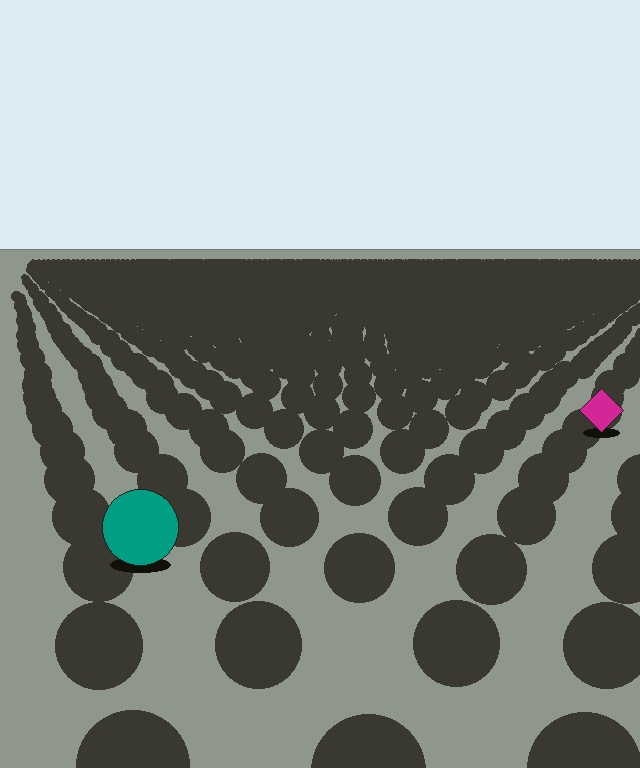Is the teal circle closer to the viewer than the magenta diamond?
Yes. The teal circle is closer — you can tell from the texture gradient: the ground texture is coarser near it.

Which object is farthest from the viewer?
The magenta diamond is farthest from the viewer. It appears smaller and the ground texture around it is denser.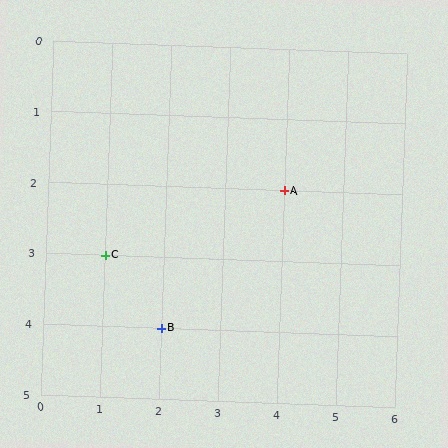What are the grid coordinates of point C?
Point C is at grid coordinates (1, 3).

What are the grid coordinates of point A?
Point A is at grid coordinates (4, 2).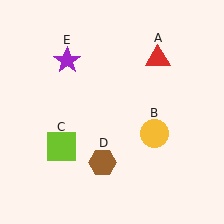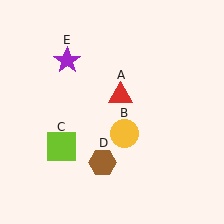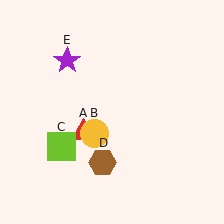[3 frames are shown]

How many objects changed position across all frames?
2 objects changed position: red triangle (object A), yellow circle (object B).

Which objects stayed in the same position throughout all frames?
Lime square (object C) and brown hexagon (object D) and purple star (object E) remained stationary.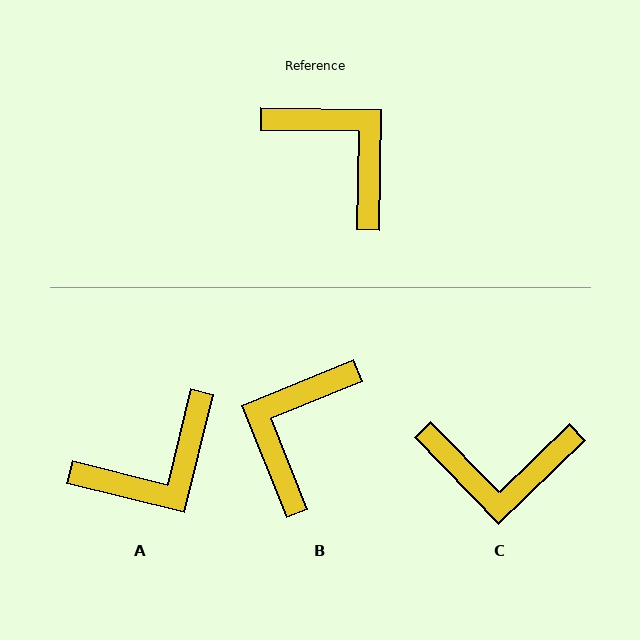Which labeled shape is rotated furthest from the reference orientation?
C, about 135 degrees away.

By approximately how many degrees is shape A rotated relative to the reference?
Approximately 103 degrees clockwise.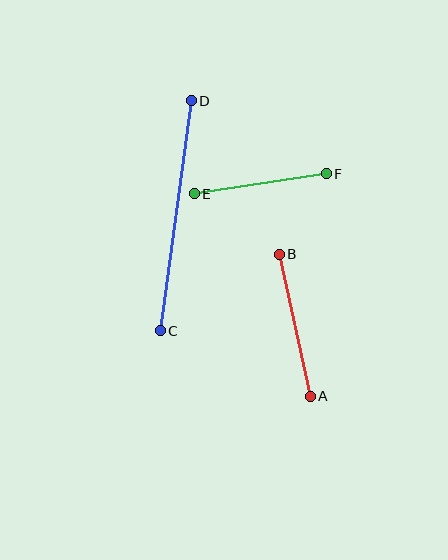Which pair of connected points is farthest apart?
Points C and D are farthest apart.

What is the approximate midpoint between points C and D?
The midpoint is at approximately (176, 216) pixels.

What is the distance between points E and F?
The distance is approximately 133 pixels.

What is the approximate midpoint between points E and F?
The midpoint is at approximately (260, 184) pixels.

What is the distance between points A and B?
The distance is approximately 146 pixels.